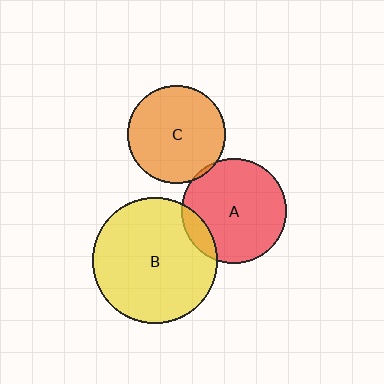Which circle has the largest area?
Circle B (yellow).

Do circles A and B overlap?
Yes.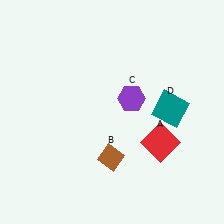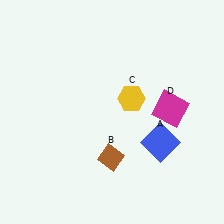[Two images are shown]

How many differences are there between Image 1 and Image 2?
There are 3 differences between the two images.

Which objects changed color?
A changed from red to blue. C changed from purple to yellow. D changed from teal to magenta.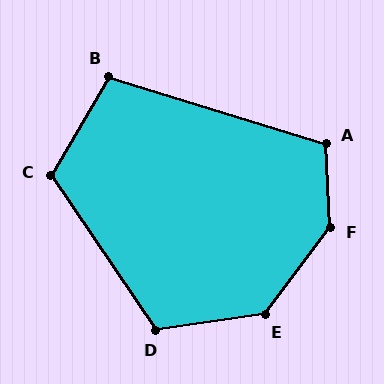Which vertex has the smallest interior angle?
B, at approximately 103 degrees.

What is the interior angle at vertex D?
Approximately 116 degrees (obtuse).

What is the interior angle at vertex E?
Approximately 135 degrees (obtuse).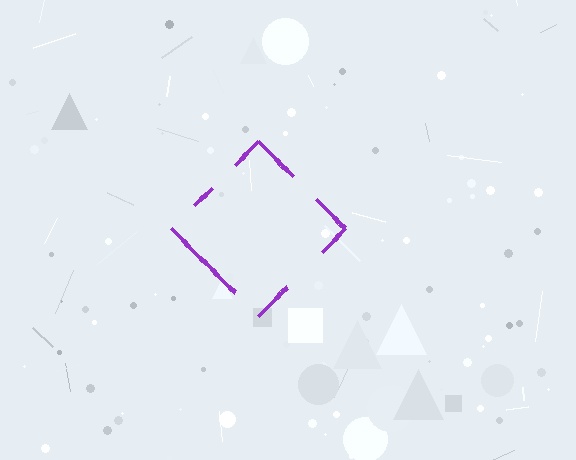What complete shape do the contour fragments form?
The contour fragments form a diamond.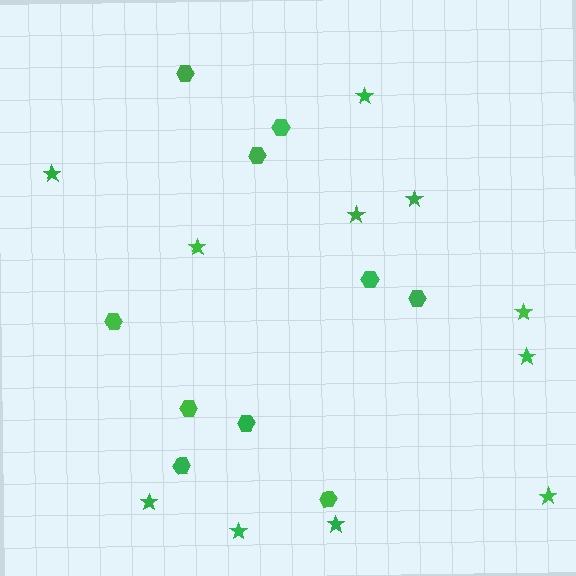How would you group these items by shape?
There are 2 groups: one group of stars (11) and one group of hexagons (10).